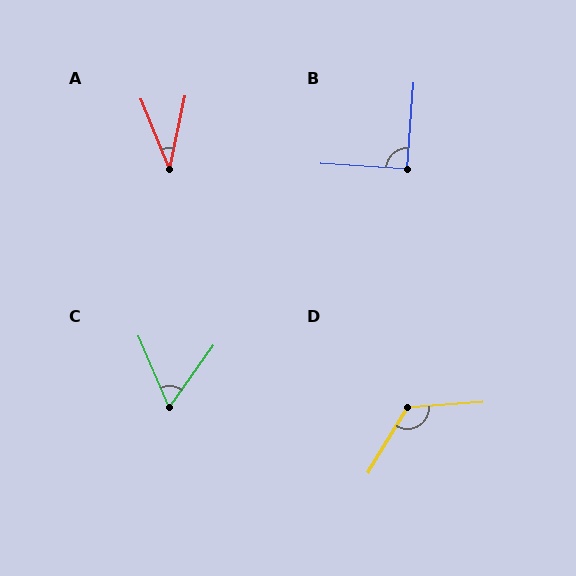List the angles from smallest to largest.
A (34°), C (59°), B (90°), D (125°).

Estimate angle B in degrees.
Approximately 90 degrees.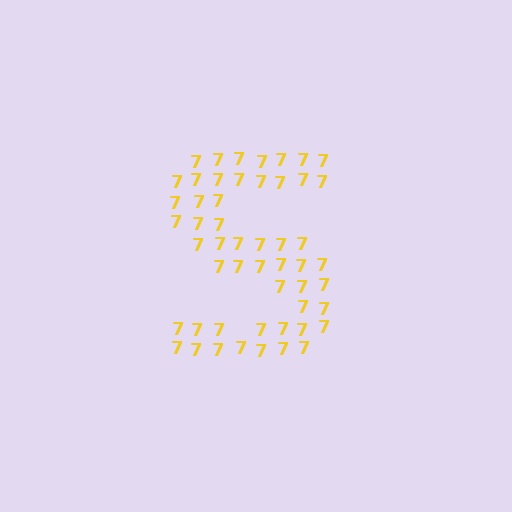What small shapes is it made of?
It is made of small digit 7's.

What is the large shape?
The large shape is the letter S.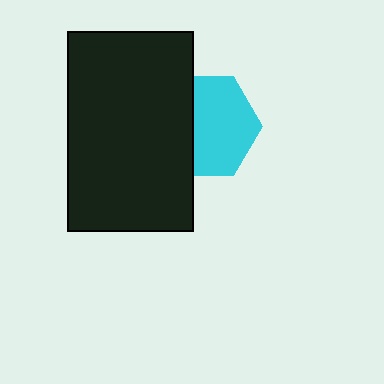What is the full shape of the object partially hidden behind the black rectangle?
The partially hidden object is a cyan hexagon.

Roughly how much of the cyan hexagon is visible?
About half of it is visible (roughly 64%).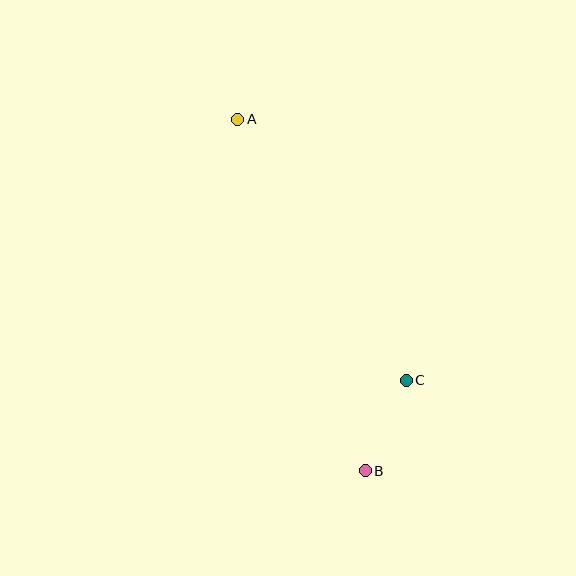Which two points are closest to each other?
Points B and C are closest to each other.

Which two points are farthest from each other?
Points A and B are farthest from each other.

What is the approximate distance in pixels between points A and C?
The distance between A and C is approximately 310 pixels.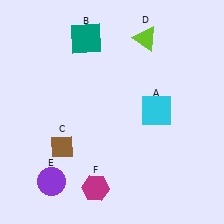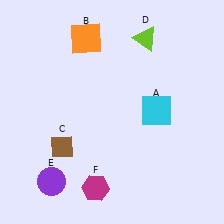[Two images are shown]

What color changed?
The square (B) changed from teal in Image 1 to orange in Image 2.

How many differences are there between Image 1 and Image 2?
There is 1 difference between the two images.